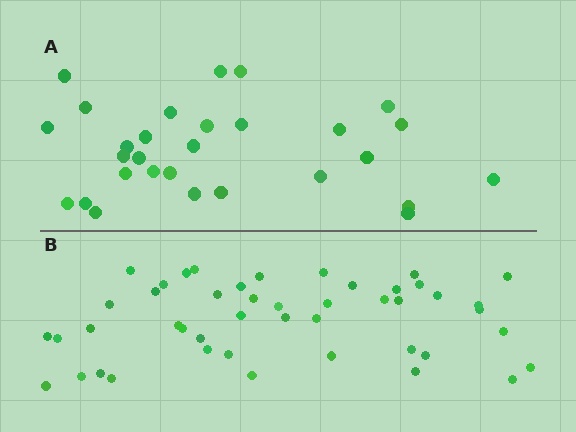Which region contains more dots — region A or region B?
Region B (the bottom region) has more dots.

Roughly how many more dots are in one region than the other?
Region B has approximately 15 more dots than region A.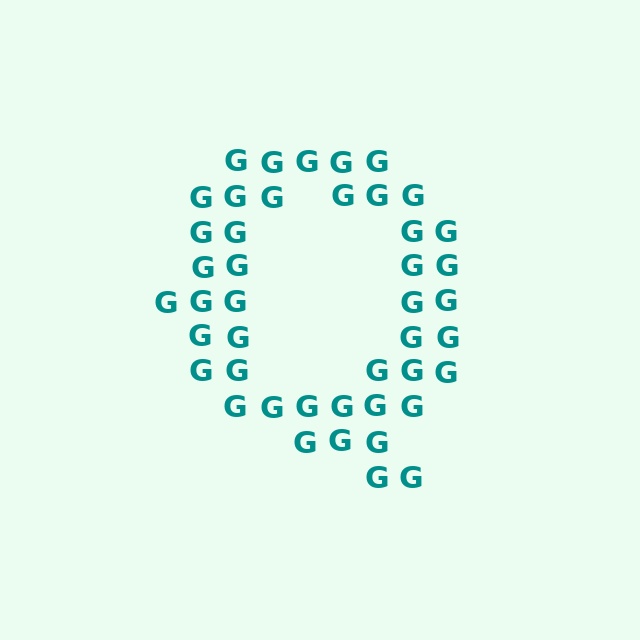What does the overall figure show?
The overall figure shows the letter Q.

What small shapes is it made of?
It is made of small letter G's.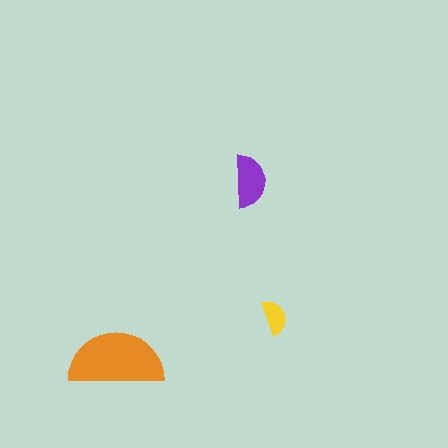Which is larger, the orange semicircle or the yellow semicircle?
The orange one.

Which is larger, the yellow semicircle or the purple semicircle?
The purple one.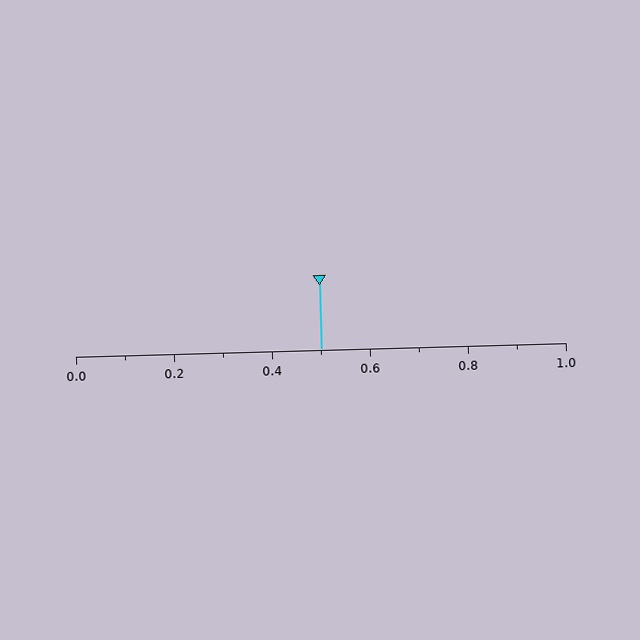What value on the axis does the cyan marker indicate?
The marker indicates approximately 0.5.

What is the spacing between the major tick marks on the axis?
The major ticks are spaced 0.2 apart.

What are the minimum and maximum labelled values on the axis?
The axis runs from 0.0 to 1.0.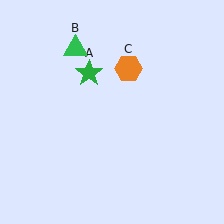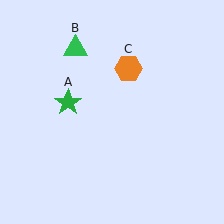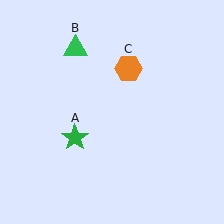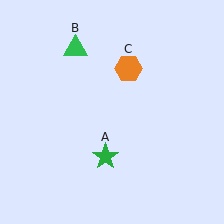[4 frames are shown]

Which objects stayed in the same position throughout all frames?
Green triangle (object B) and orange hexagon (object C) remained stationary.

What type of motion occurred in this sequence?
The green star (object A) rotated counterclockwise around the center of the scene.